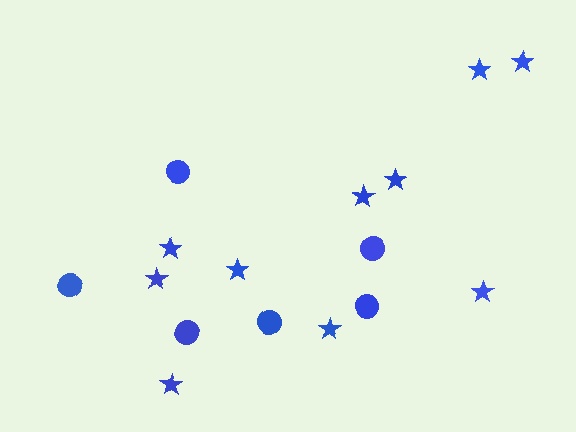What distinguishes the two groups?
There are 2 groups: one group of stars (10) and one group of circles (6).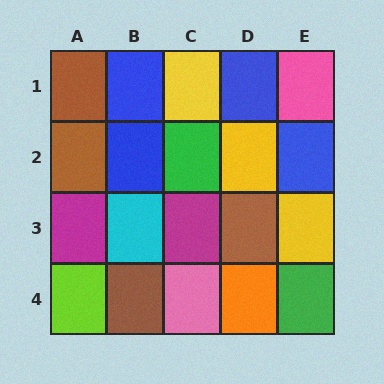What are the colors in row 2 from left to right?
Brown, blue, green, yellow, blue.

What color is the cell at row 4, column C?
Pink.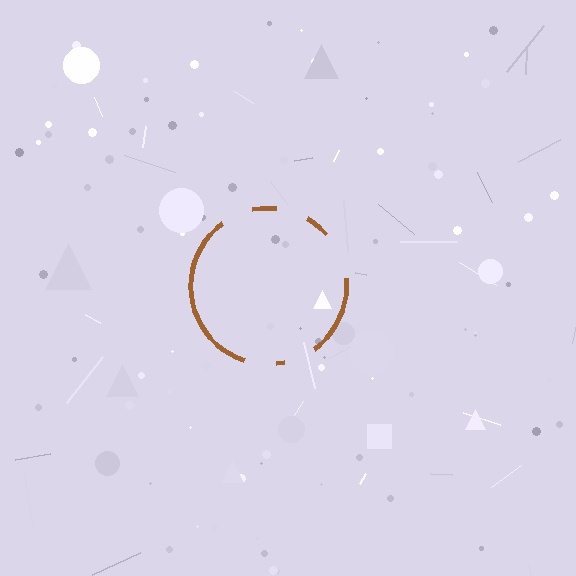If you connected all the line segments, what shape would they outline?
They would outline a circle.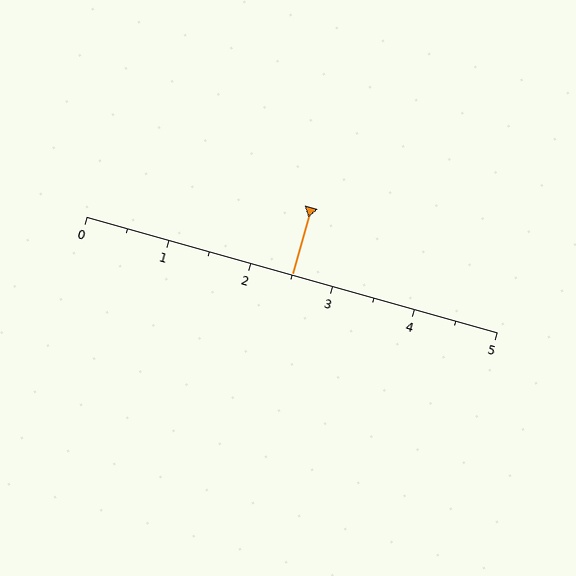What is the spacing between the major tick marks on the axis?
The major ticks are spaced 1 apart.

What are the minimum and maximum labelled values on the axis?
The axis runs from 0 to 5.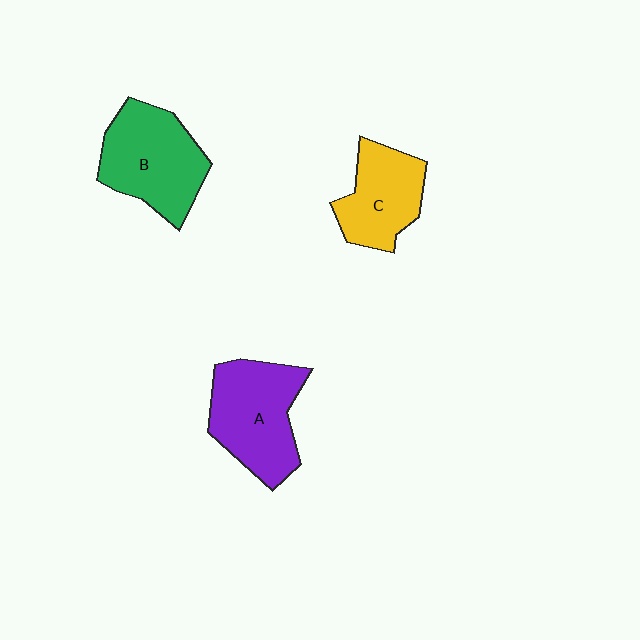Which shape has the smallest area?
Shape C (yellow).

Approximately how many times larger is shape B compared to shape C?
Approximately 1.3 times.